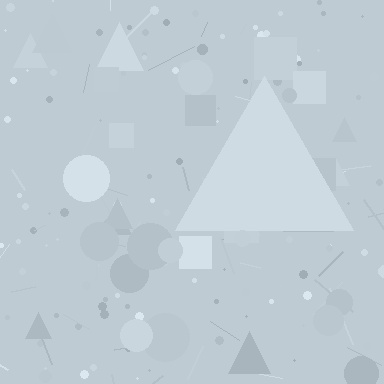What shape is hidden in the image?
A triangle is hidden in the image.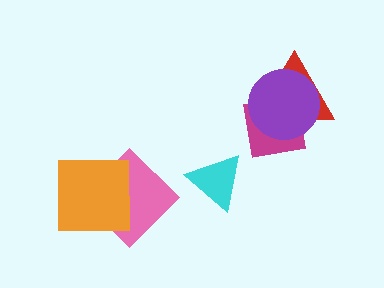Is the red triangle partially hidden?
Yes, it is partially covered by another shape.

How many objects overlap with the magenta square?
2 objects overlap with the magenta square.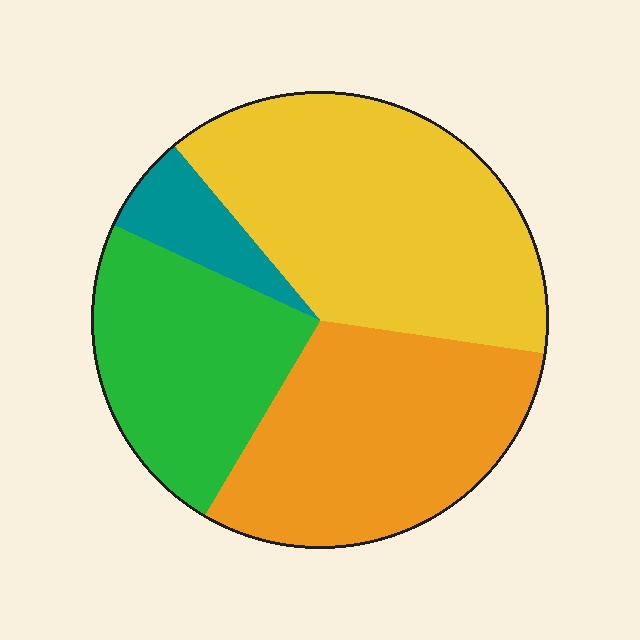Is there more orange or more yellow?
Yellow.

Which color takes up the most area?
Yellow, at roughly 40%.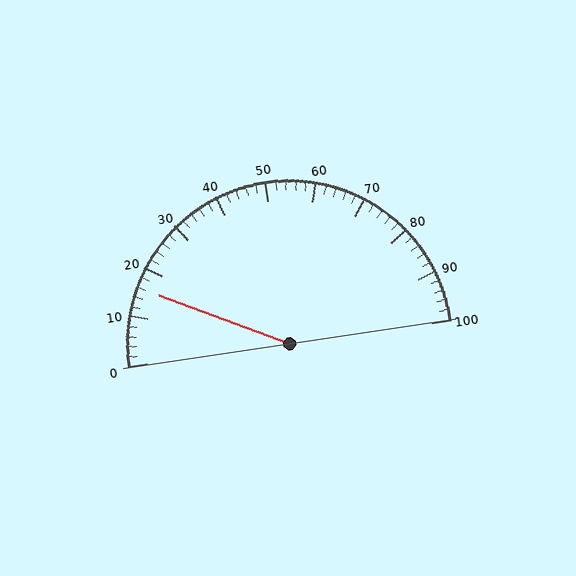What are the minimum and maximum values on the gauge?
The gauge ranges from 0 to 100.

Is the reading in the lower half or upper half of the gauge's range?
The reading is in the lower half of the range (0 to 100).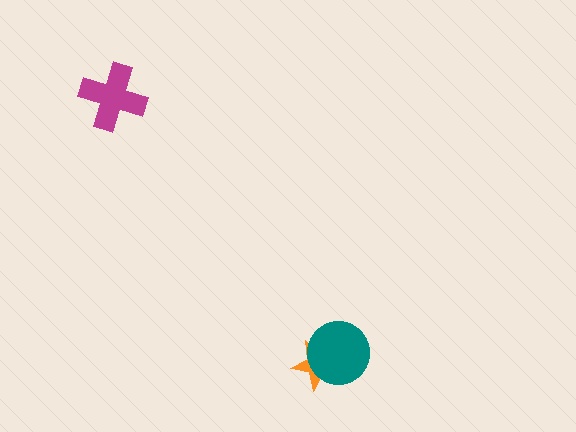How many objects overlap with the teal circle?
1 object overlaps with the teal circle.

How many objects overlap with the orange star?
1 object overlaps with the orange star.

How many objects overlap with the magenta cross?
0 objects overlap with the magenta cross.